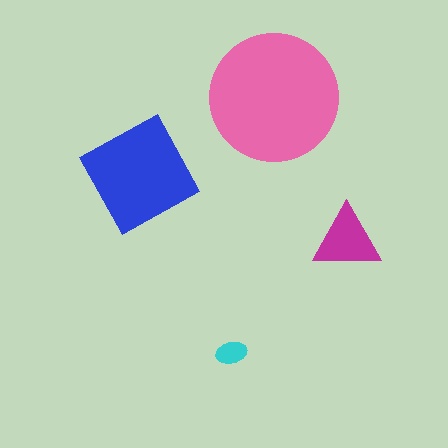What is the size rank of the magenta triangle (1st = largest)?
3rd.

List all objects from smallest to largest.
The cyan ellipse, the magenta triangle, the blue diamond, the pink circle.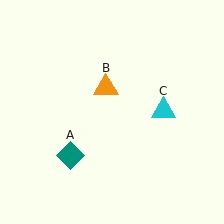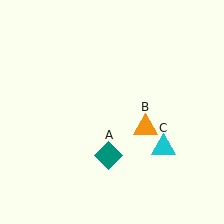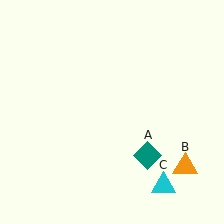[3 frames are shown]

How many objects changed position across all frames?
3 objects changed position: teal diamond (object A), orange triangle (object B), cyan triangle (object C).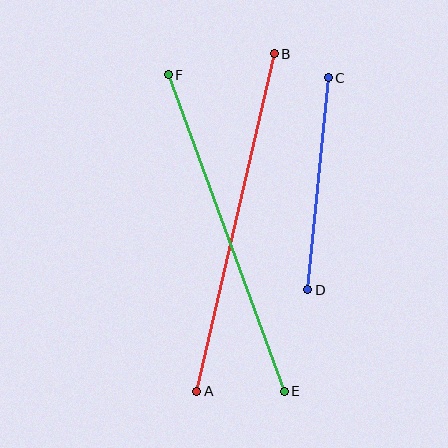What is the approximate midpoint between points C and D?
The midpoint is at approximately (318, 184) pixels.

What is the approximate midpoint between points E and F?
The midpoint is at approximately (226, 233) pixels.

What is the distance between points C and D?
The distance is approximately 213 pixels.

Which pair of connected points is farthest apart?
Points A and B are farthest apart.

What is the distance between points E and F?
The distance is approximately 337 pixels.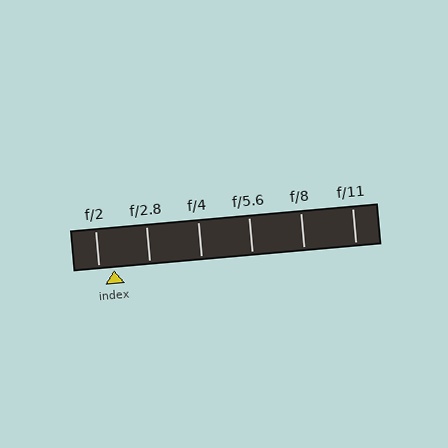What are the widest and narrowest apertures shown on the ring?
The widest aperture shown is f/2 and the narrowest is f/11.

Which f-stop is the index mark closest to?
The index mark is closest to f/2.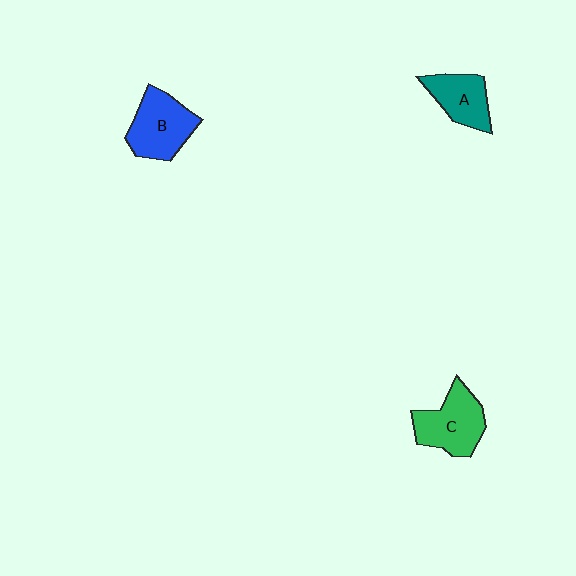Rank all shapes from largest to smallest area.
From largest to smallest: C (green), B (blue), A (teal).